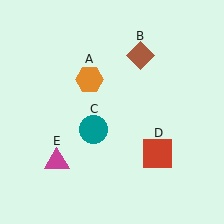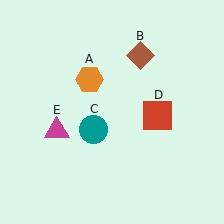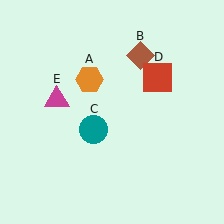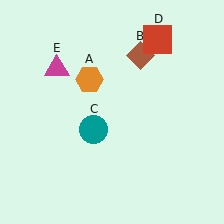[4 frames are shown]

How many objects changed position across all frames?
2 objects changed position: red square (object D), magenta triangle (object E).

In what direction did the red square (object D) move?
The red square (object D) moved up.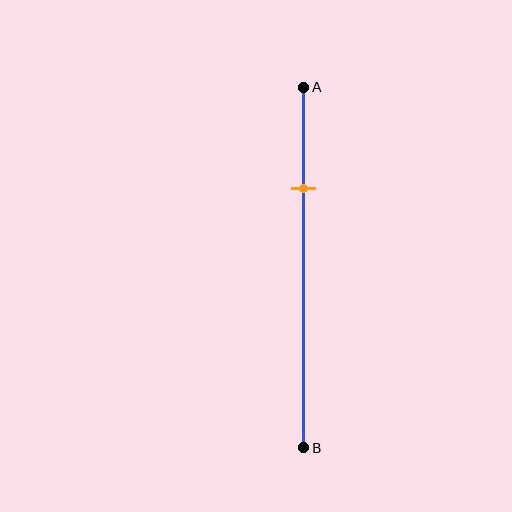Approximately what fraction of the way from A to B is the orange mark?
The orange mark is approximately 30% of the way from A to B.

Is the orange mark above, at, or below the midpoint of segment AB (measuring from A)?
The orange mark is above the midpoint of segment AB.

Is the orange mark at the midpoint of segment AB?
No, the mark is at about 30% from A, not at the 50% midpoint.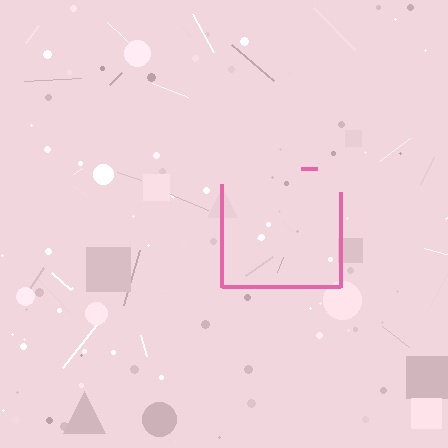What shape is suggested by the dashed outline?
The dashed outline suggests a square.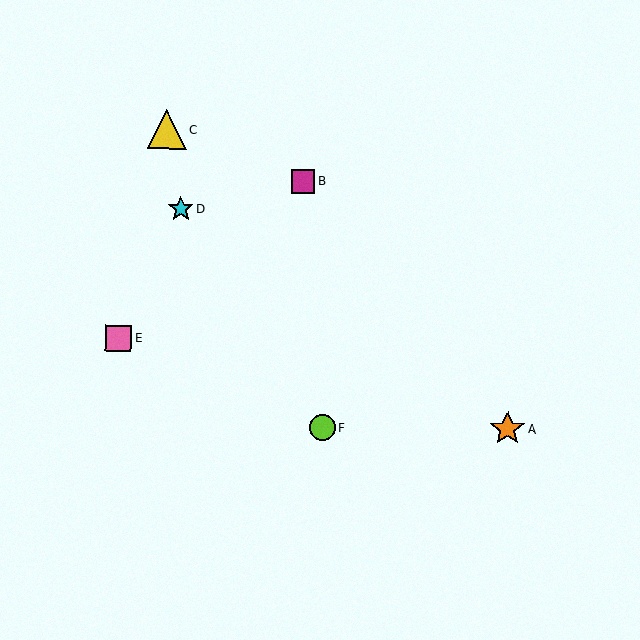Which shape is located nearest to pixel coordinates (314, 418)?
The lime circle (labeled F) at (323, 428) is nearest to that location.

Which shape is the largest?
The yellow triangle (labeled C) is the largest.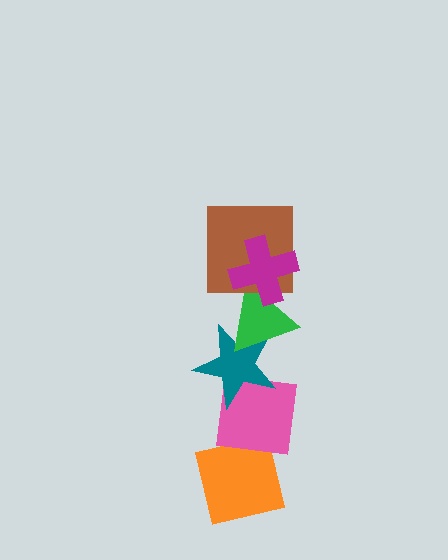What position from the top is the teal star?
The teal star is 4th from the top.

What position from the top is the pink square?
The pink square is 5th from the top.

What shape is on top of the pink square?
The teal star is on top of the pink square.